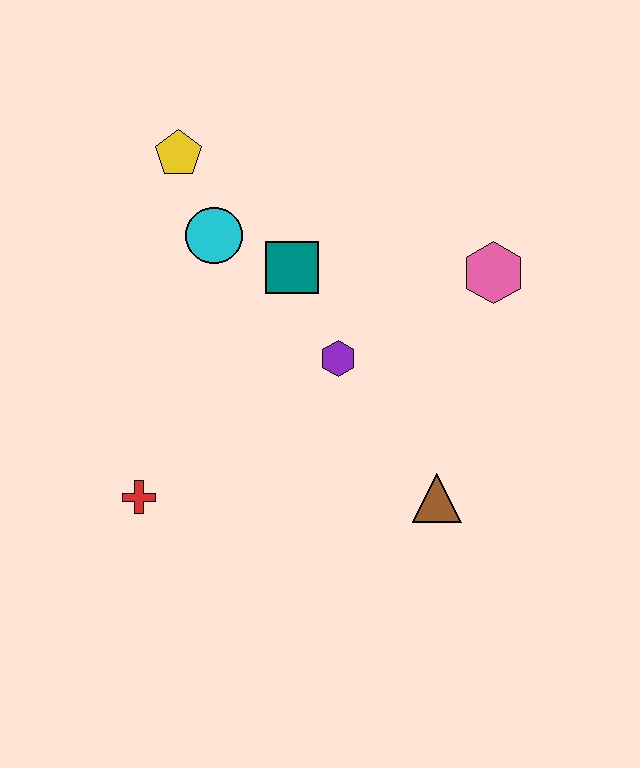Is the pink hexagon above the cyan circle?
No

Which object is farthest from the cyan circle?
The brown triangle is farthest from the cyan circle.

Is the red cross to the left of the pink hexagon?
Yes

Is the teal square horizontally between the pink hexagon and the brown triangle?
No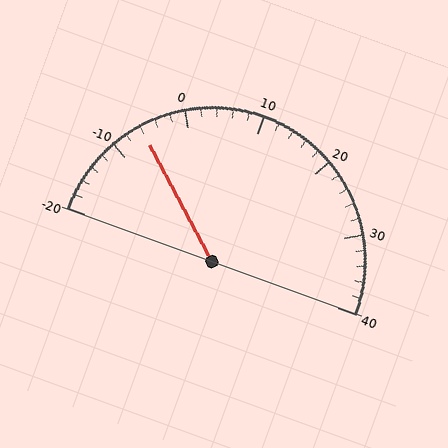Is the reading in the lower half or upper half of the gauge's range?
The reading is in the lower half of the range (-20 to 40).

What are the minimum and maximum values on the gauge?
The gauge ranges from -20 to 40.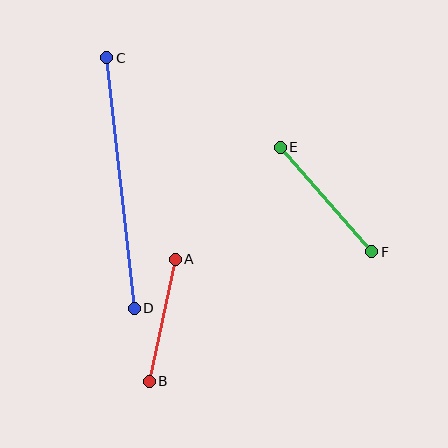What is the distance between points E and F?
The distance is approximately 139 pixels.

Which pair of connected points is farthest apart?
Points C and D are farthest apart.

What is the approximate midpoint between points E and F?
The midpoint is at approximately (326, 199) pixels.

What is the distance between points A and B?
The distance is approximately 125 pixels.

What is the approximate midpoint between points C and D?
The midpoint is at approximately (120, 183) pixels.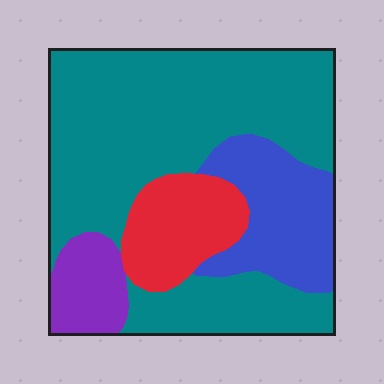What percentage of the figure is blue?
Blue takes up between a sixth and a third of the figure.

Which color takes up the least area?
Purple, at roughly 10%.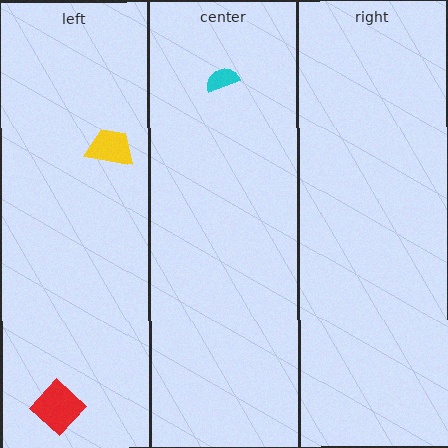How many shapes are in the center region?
1.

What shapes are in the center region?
The cyan semicircle.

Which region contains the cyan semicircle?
The center region.